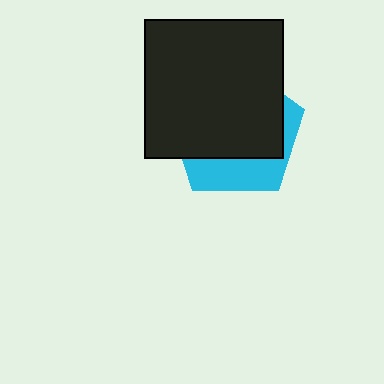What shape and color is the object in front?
The object in front is a black square.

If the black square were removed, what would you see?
You would see the complete cyan pentagon.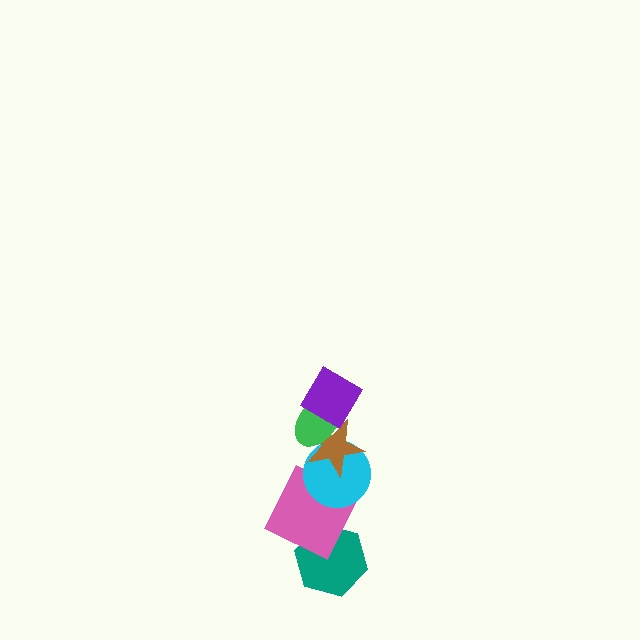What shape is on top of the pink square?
The cyan circle is on top of the pink square.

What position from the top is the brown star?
The brown star is 3rd from the top.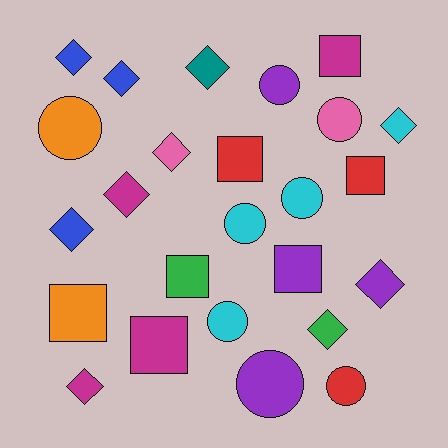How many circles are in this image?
There are 8 circles.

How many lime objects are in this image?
There are no lime objects.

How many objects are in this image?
There are 25 objects.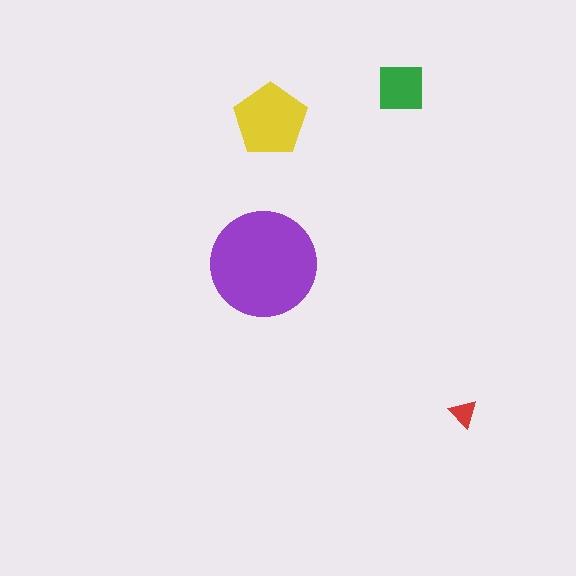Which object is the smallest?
The red triangle.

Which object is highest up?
The green square is topmost.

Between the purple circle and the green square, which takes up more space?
The purple circle.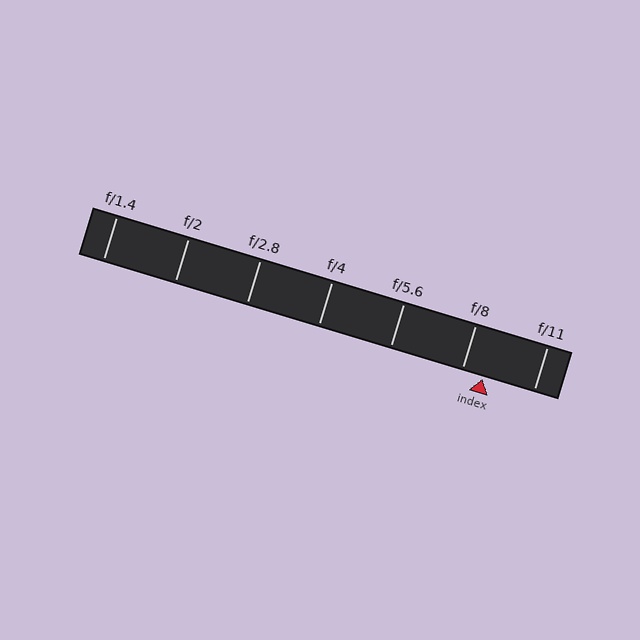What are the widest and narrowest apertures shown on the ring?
The widest aperture shown is f/1.4 and the narrowest is f/11.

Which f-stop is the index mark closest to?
The index mark is closest to f/8.